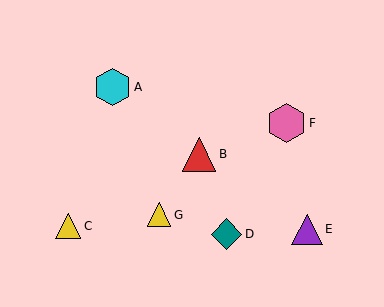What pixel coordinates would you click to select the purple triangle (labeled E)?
Click at (307, 229) to select the purple triangle E.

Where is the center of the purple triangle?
The center of the purple triangle is at (307, 229).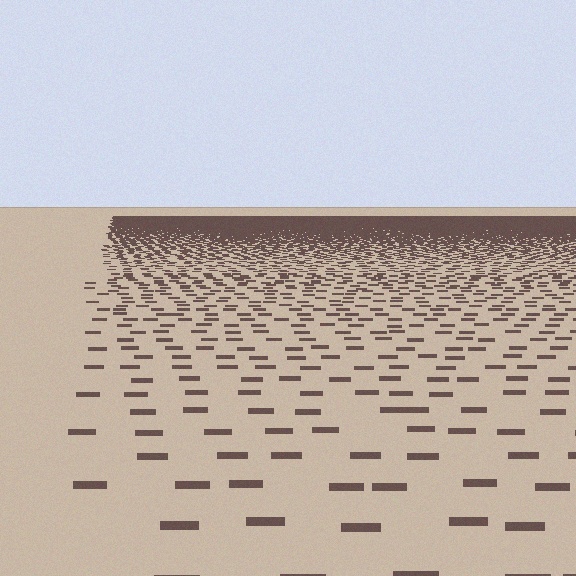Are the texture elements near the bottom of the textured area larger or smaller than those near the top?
Larger. Near the bottom, elements are closer to the viewer and appear at a bigger on-screen size.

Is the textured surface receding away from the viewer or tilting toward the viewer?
The surface is receding away from the viewer. Texture elements get smaller and denser toward the top.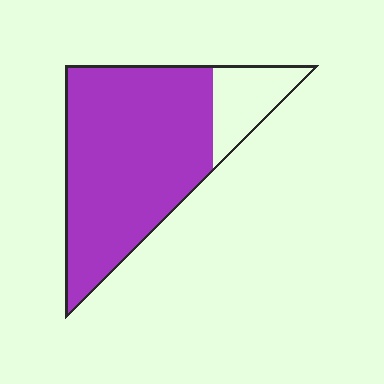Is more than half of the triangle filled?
Yes.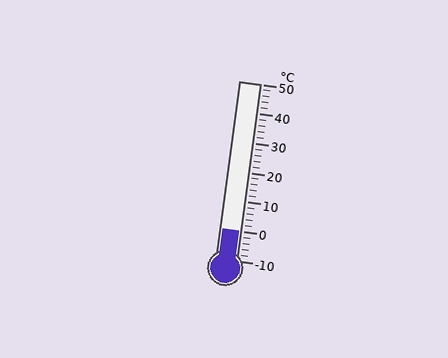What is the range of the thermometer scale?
The thermometer scale ranges from -10°C to 50°C.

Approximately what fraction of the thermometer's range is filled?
The thermometer is filled to approximately 15% of its range.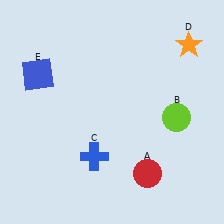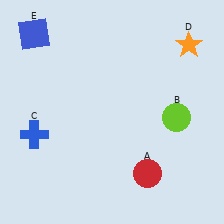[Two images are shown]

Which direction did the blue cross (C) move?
The blue cross (C) moved left.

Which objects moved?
The objects that moved are: the blue cross (C), the blue square (E).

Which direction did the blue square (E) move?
The blue square (E) moved up.